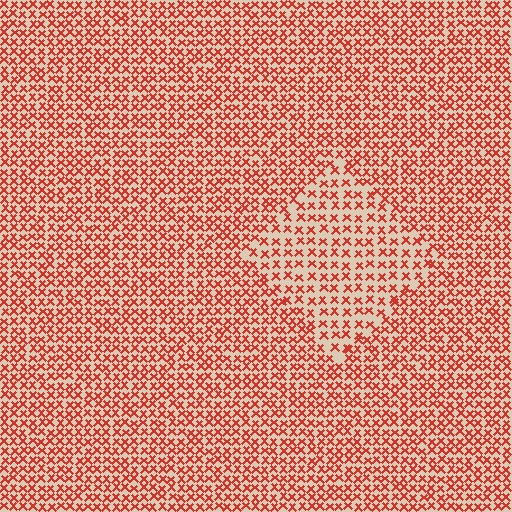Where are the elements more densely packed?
The elements are more densely packed outside the diamond boundary.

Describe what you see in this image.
The image contains small red elements arranged at two different densities. A diamond-shaped region is visible where the elements are less densely packed than the surrounding area.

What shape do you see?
I see a diamond.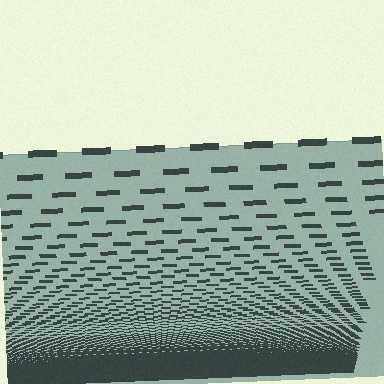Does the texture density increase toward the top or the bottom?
Density increases toward the bottom.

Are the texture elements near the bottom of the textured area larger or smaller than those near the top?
Smaller. The gradient is inverted — elements near the bottom are smaller and denser.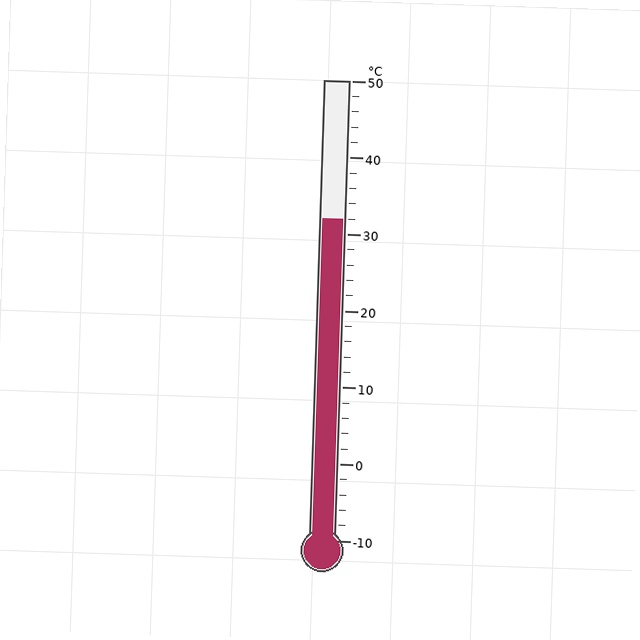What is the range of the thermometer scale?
The thermometer scale ranges from -10°C to 50°C.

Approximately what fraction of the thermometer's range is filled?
The thermometer is filled to approximately 70% of its range.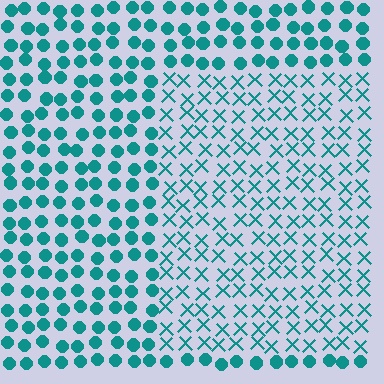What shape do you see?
I see a rectangle.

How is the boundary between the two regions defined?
The boundary is defined by a change in element shape: X marks inside vs. circles outside. All elements share the same color and spacing.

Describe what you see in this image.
The image is filled with small teal elements arranged in a uniform grid. A rectangle-shaped region contains X marks, while the surrounding area contains circles. The boundary is defined purely by the change in element shape.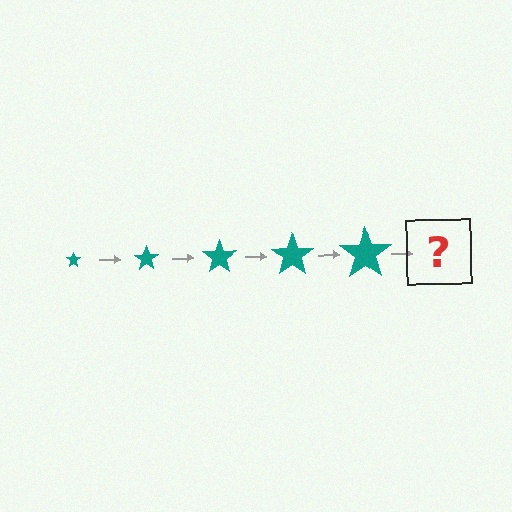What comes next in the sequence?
The next element should be a teal star, larger than the previous one.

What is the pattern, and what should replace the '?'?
The pattern is that the star gets progressively larger each step. The '?' should be a teal star, larger than the previous one.